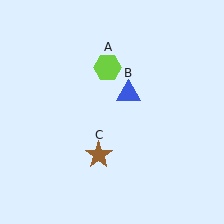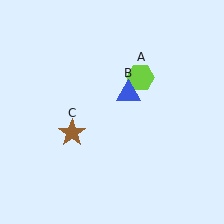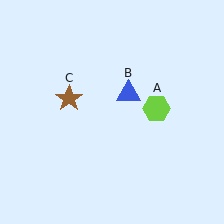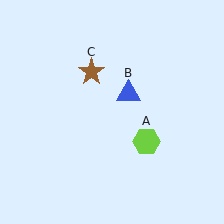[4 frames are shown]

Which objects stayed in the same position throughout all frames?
Blue triangle (object B) remained stationary.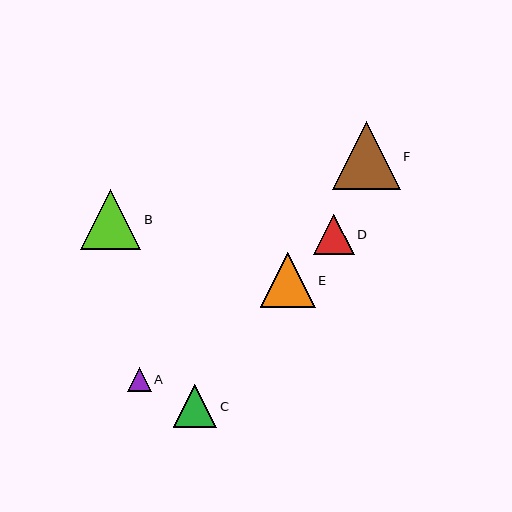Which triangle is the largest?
Triangle F is the largest with a size of approximately 68 pixels.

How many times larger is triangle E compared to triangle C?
Triangle E is approximately 1.3 times the size of triangle C.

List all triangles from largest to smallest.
From largest to smallest: F, B, E, C, D, A.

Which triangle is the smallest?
Triangle A is the smallest with a size of approximately 24 pixels.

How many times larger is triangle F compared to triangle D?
Triangle F is approximately 1.7 times the size of triangle D.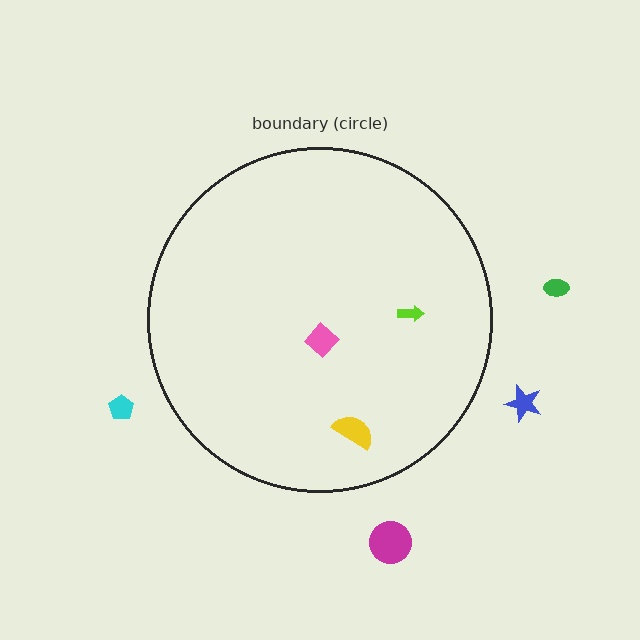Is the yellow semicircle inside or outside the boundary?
Inside.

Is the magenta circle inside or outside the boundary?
Outside.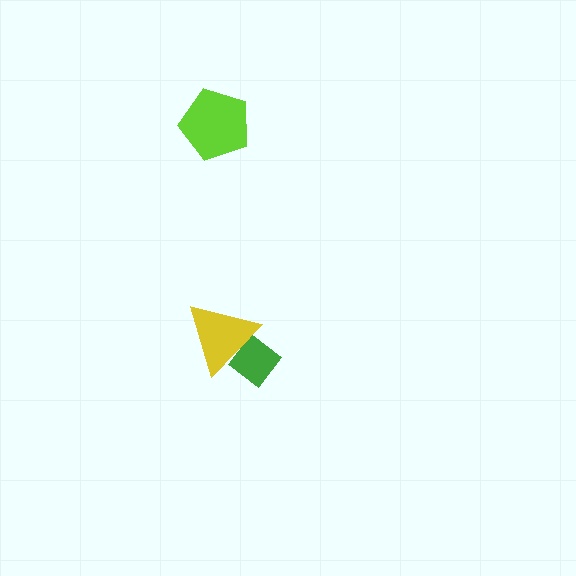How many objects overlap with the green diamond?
1 object overlaps with the green diamond.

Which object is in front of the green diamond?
The yellow triangle is in front of the green diamond.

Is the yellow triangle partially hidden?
No, no other shape covers it.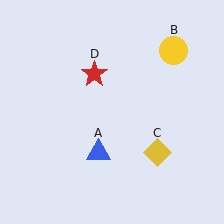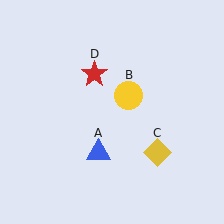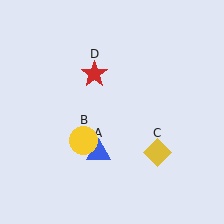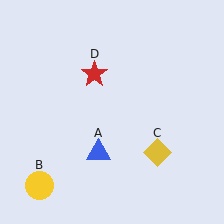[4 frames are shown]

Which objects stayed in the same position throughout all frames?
Blue triangle (object A) and yellow diamond (object C) and red star (object D) remained stationary.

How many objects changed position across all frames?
1 object changed position: yellow circle (object B).